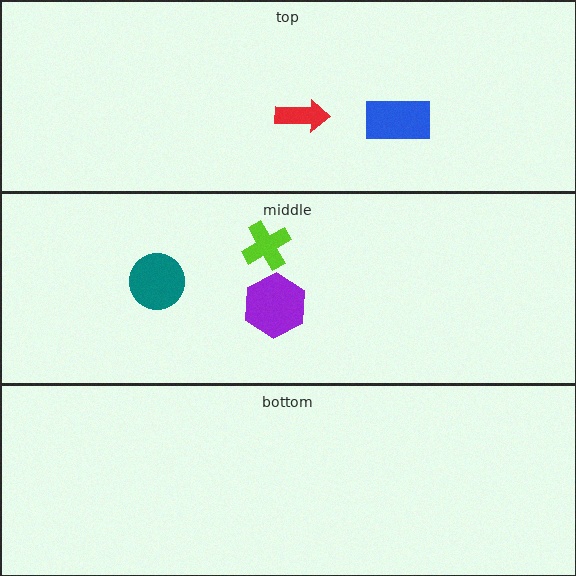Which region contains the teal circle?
The middle region.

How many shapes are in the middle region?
3.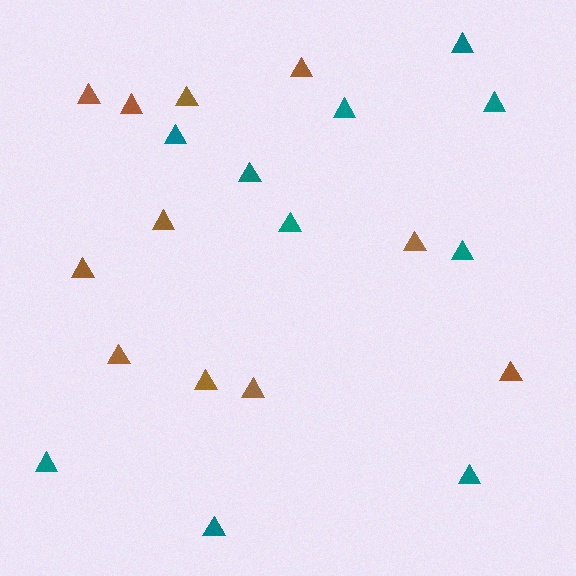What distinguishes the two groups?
There are 2 groups: one group of brown triangles (11) and one group of teal triangles (10).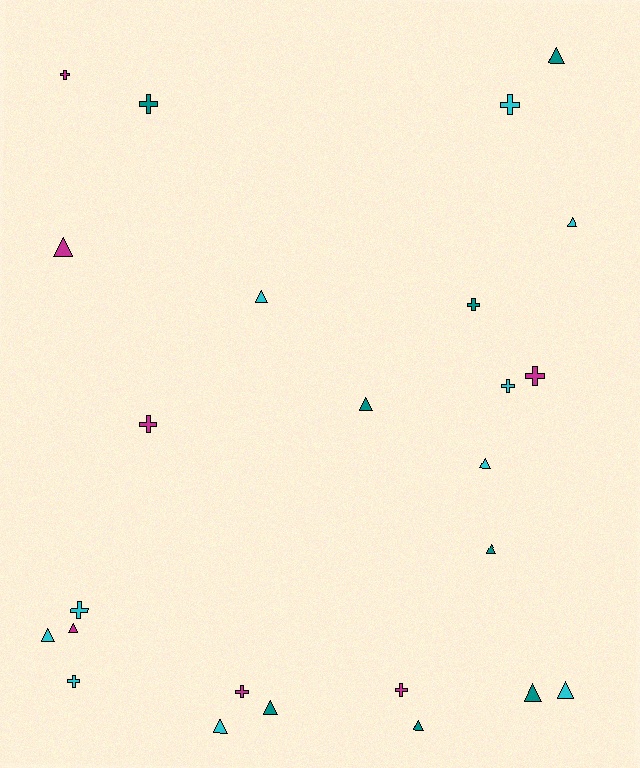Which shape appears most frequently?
Triangle, with 14 objects.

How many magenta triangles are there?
There are 2 magenta triangles.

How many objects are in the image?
There are 25 objects.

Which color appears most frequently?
Cyan, with 10 objects.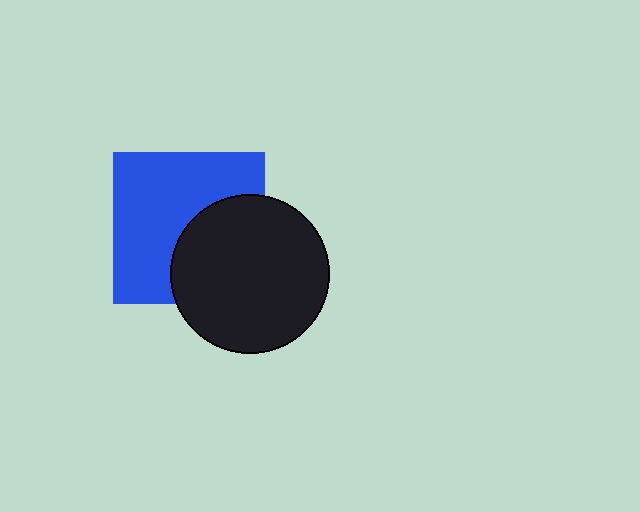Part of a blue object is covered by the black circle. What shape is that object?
It is a square.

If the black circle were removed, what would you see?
You would see the complete blue square.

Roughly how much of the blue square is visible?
About half of it is visible (roughly 61%).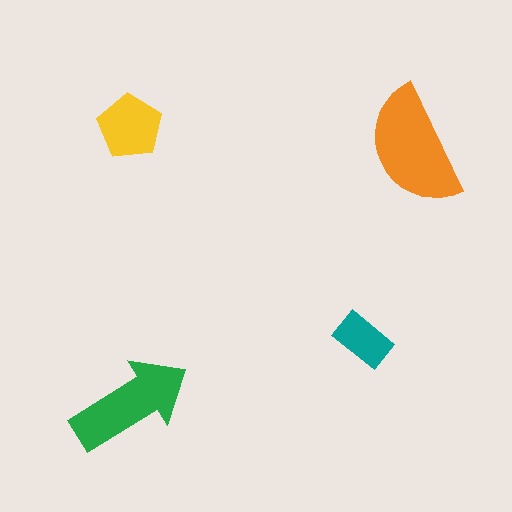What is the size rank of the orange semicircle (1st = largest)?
1st.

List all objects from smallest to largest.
The teal rectangle, the yellow pentagon, the green arrow, the orange semicircle.